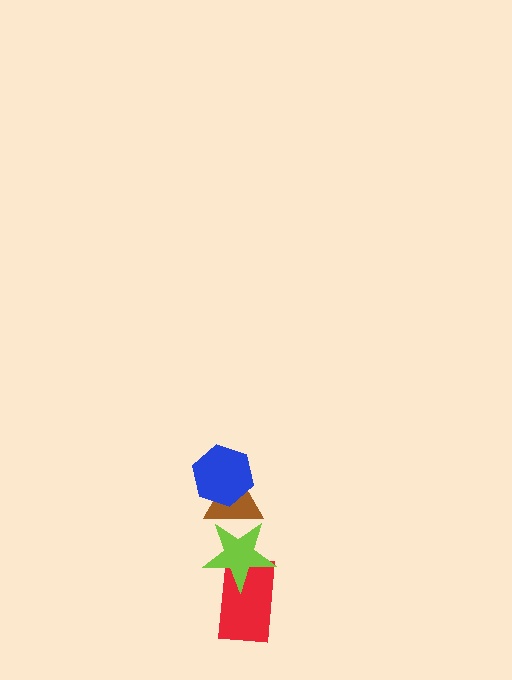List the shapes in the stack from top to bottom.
From top to bottom: the blue hexagon, the brown triangle, the lime star, the red rectangle.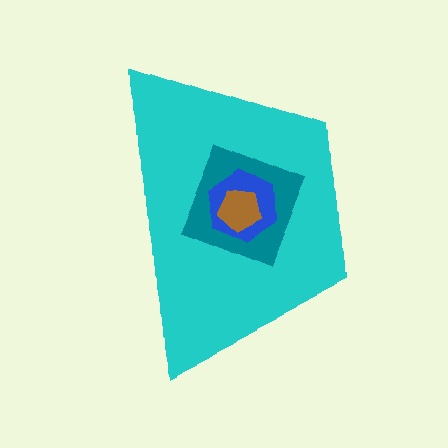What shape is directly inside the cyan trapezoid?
The teal diamond.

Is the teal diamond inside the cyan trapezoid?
Yes.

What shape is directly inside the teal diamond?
The blue hexagon.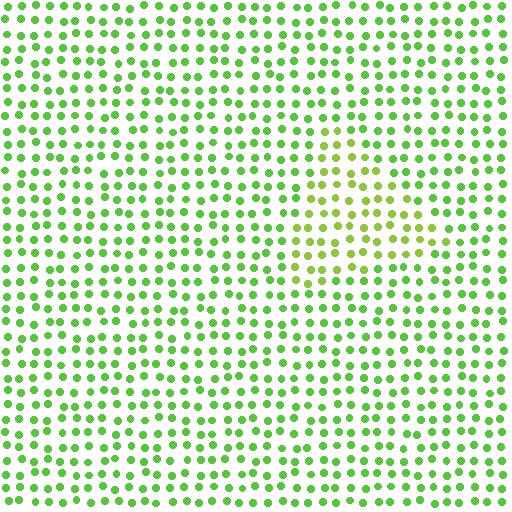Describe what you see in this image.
The image is filled with small lime elements in a uniform arrangement. A triangle-shaped region is visible where the elements are tinted to a slightly different hue, forming a subtle color boundary.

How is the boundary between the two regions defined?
The boundary is defined purely by a slight shift in hue (about 24 degrees). Spacing, size, and orientation are identical on both sides.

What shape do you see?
I see a triangle.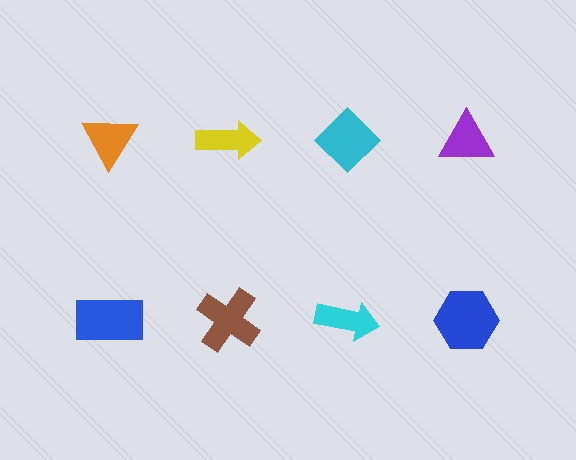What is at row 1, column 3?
A cyan diamond.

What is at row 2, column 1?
A blue rectangle.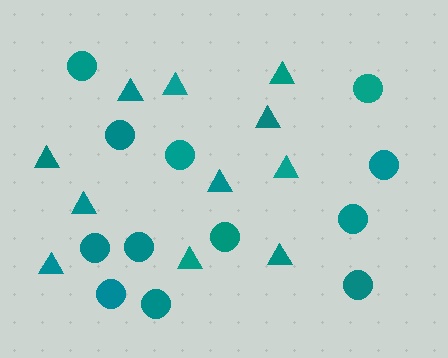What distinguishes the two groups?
There are 2 groups: one group of circles (12) and one group of triangles (11).